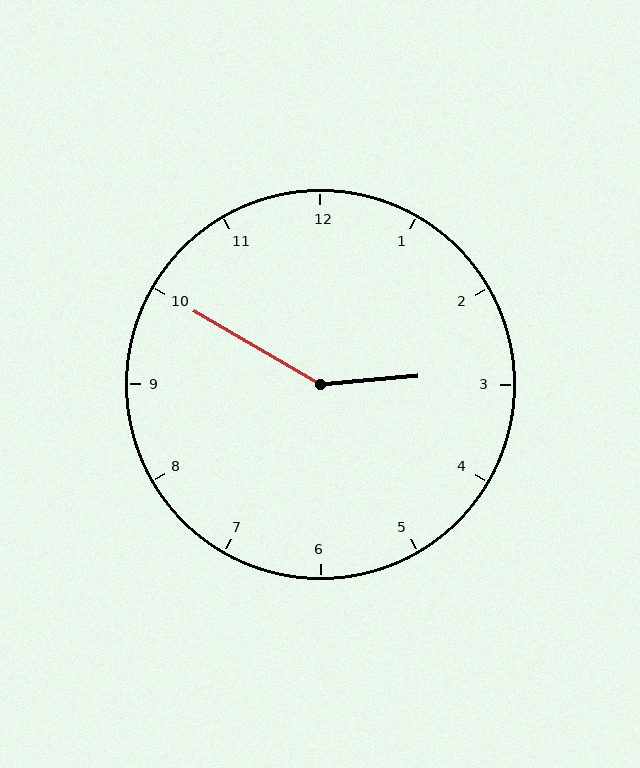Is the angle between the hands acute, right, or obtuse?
It is obtuse.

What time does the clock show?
2:50.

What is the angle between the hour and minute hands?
Approximately 145 degrees.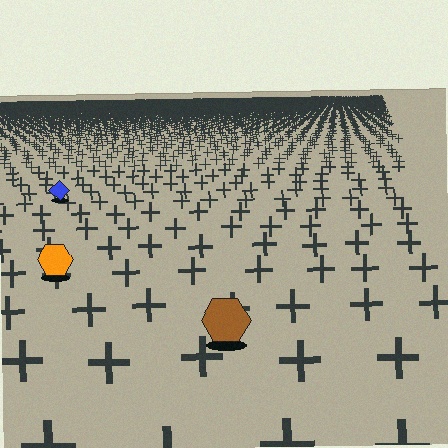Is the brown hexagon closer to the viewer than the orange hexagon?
Yes. The brown hexagon is closer — you can tell from the texture gradient: the ground texture is coarser near it.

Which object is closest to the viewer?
The brown hexagon is closest. The texture marks near it are larger and more spread out.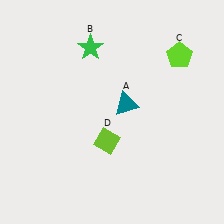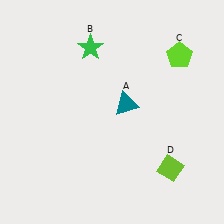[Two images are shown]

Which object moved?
The lime diamond (D) moved right.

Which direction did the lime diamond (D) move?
The lime diamond (D) moved right.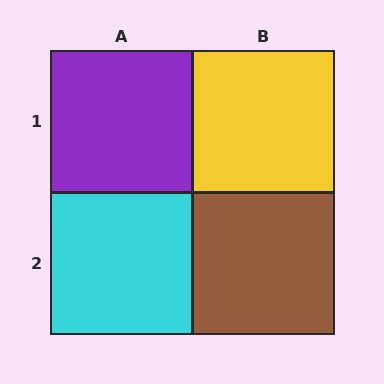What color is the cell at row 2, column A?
Cyan.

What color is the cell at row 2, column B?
Brown.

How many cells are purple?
1 cell is purple.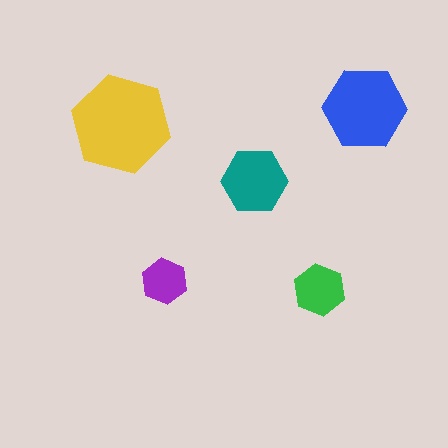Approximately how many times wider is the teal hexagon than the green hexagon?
About 1.5 times wider.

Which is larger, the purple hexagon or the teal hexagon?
The teal one.